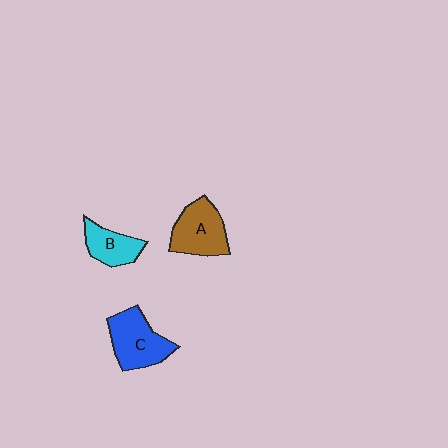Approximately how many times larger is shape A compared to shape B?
Approximately 1.4 times.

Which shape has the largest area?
Shape C (blue).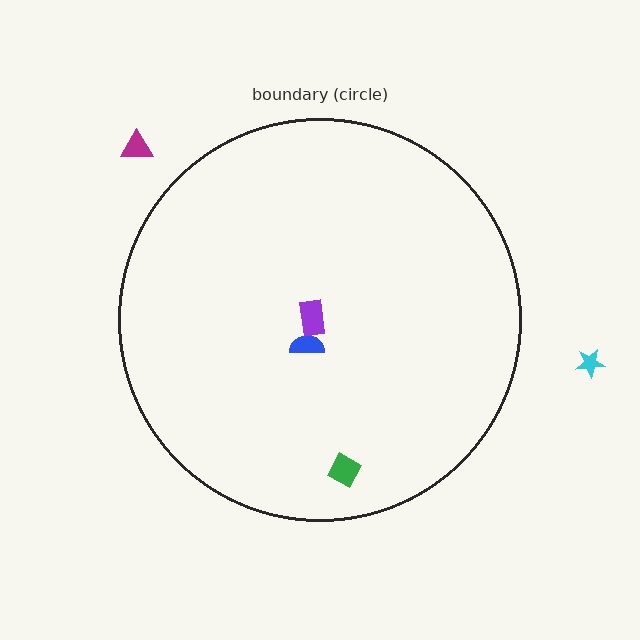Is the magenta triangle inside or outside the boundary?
Outside.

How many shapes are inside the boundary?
3 inside, 2 outside.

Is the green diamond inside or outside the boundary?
Inside.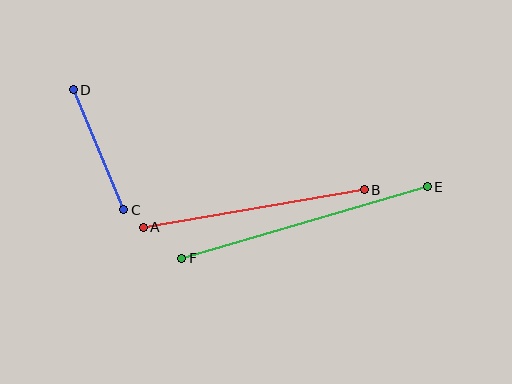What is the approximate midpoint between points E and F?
The midpoint is at approximately (304, 222) pixels.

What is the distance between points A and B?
The distance is approximately 224 pixels.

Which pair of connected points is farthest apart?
Points E and F are farthest apart.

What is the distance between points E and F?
The distance is approximately 256 pixels.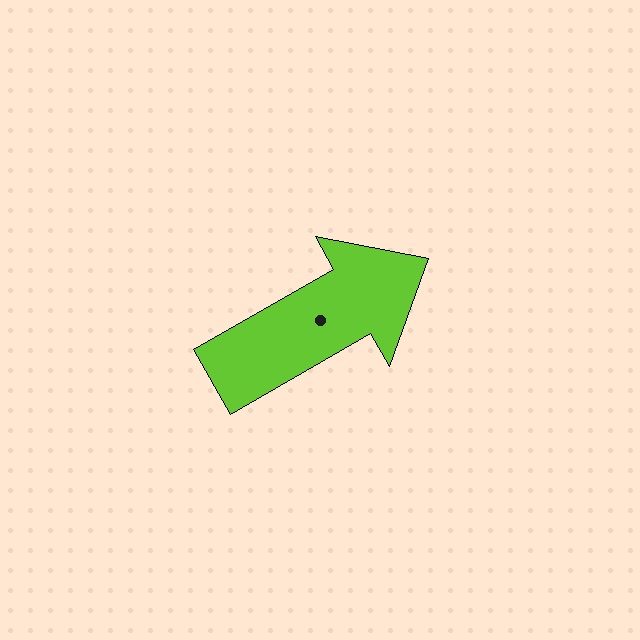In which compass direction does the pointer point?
Northeast.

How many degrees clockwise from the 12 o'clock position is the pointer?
Approximately 60 degrees.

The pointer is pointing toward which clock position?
Roughly 2 o'clock.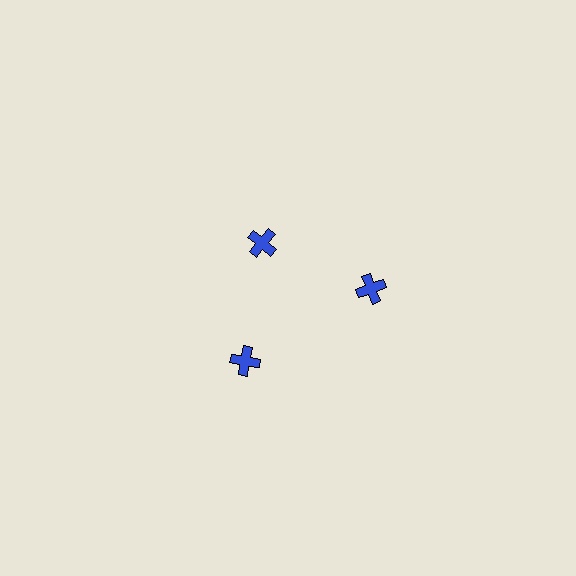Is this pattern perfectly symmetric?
No. The 3 blue crosses are arranged in a ring, but one element near the 11 o'clock position is pulled inward toward the center, breaking the 3-fold rotational symmetry.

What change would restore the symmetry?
The symmetry would be restored by moving it outward, back onto the ring so that all 3 crosses sit at equal angles and equal distance from the center.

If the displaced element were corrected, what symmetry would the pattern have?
It would have 3-fold rotational symmetry — the pattern would map onto itself every 120 degrees.